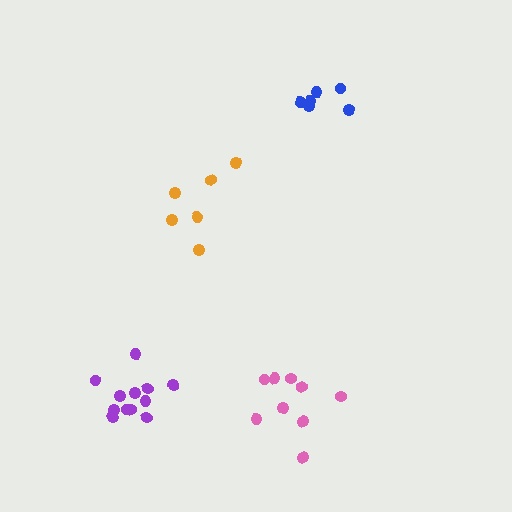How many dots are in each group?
Group 1: 9 dots, Group 2: 6 dots, Group 3: 12 dots, Group 4: 6 dots (33 total).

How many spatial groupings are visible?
There are 4 spatial groupings.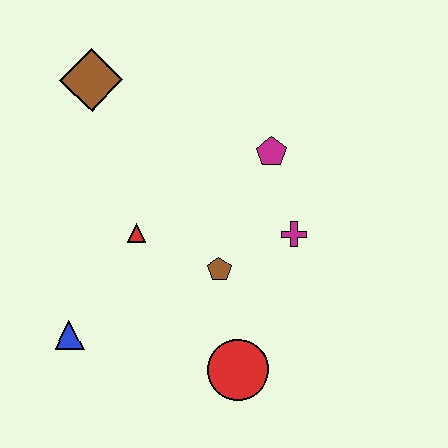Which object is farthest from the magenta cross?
The brown diamond is farthest from the magenta cross.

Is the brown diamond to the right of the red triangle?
No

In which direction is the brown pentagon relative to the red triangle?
The brown pentagon is to the right of the red triangle.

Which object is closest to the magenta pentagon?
The magenta cross is closest to the magenta pentagon.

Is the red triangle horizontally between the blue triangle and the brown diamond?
No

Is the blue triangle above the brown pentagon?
No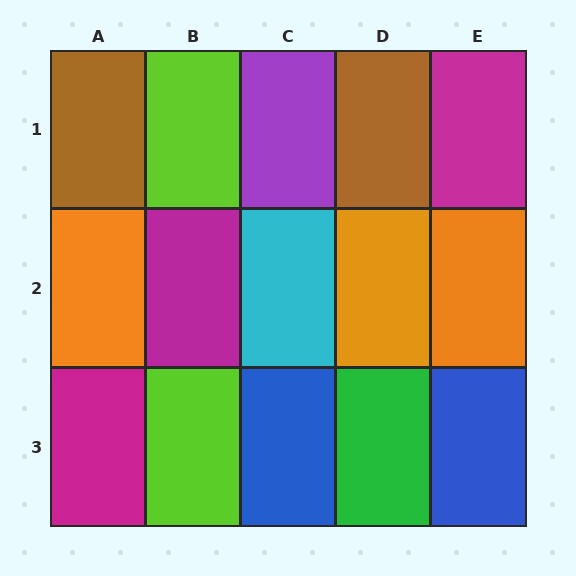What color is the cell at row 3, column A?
Magenta.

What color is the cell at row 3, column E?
Blue.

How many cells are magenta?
3 cells are magenta.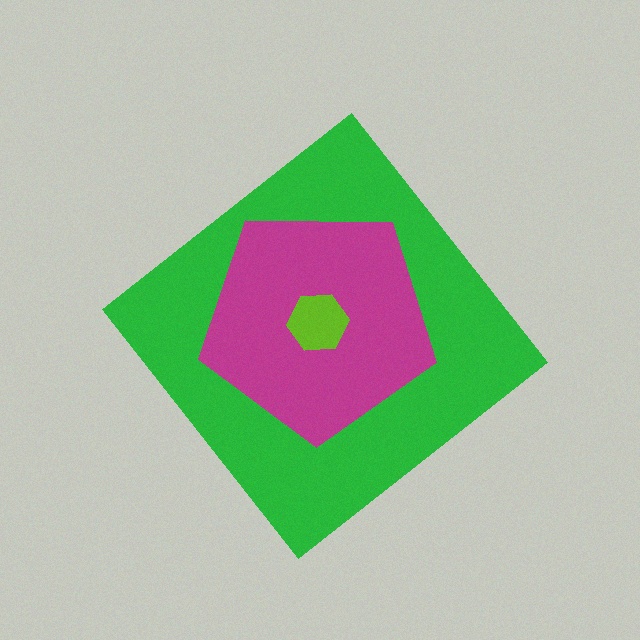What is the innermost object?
The lime hexagon.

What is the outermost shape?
The green diamond.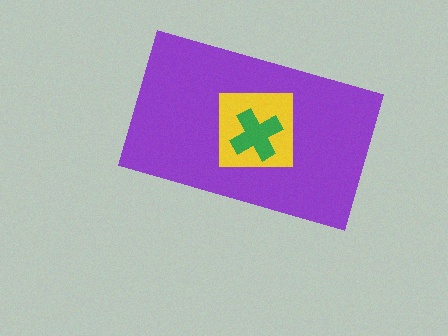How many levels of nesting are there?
3.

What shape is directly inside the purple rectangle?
The yellow square.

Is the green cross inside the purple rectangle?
Yes.